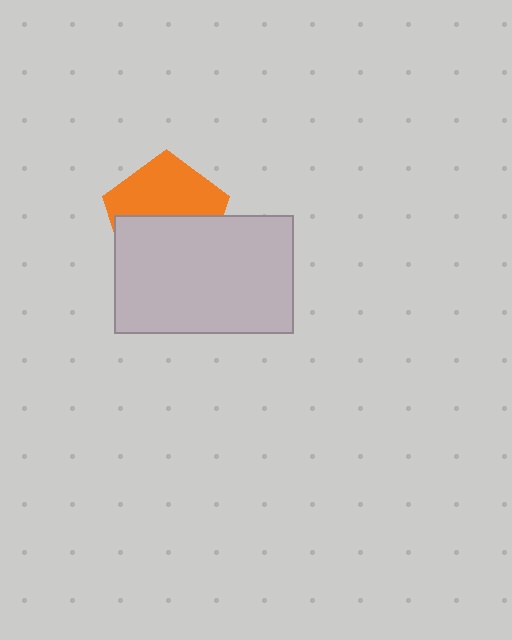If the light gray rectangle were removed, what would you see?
You would see the complete orange pentagon.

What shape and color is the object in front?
The object in front is a light gray rectangle.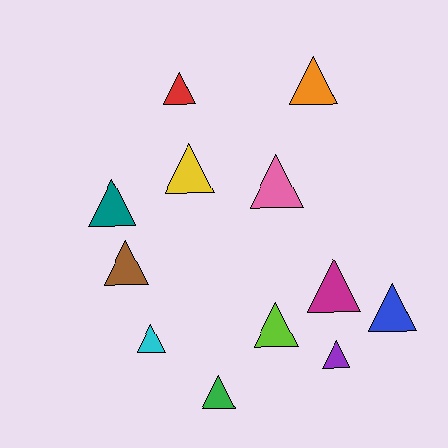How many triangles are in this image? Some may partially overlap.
There are 12 triangles.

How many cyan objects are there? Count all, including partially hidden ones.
There is 1 cyan object.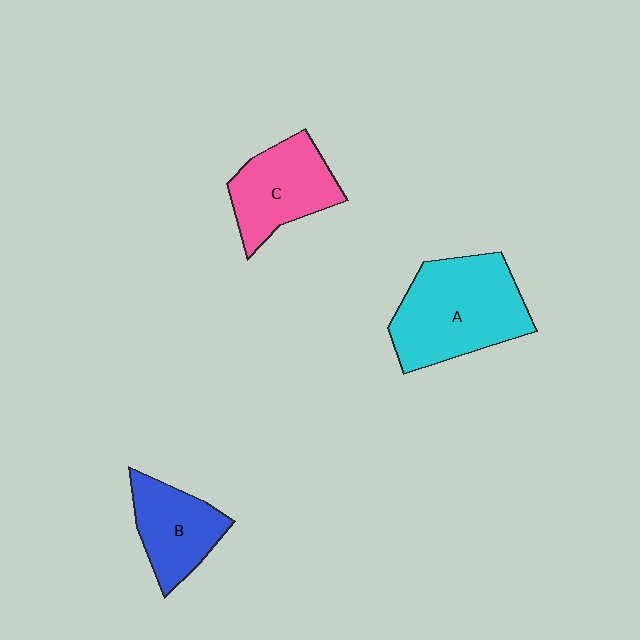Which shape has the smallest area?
Shape B (blue).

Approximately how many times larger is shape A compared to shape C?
Approximately 1.5 times.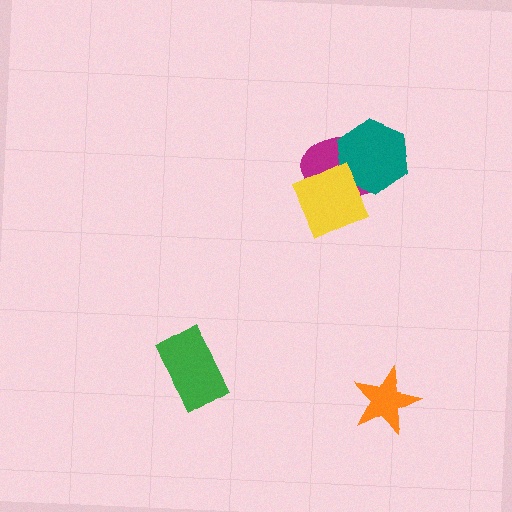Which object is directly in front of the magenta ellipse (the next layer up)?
The teal hexagon is directly in front of the magenta ellipse.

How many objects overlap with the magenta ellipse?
2 objects overlap with the magenta ellipse.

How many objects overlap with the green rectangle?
0 objects overlap with the green rectangle.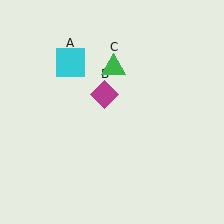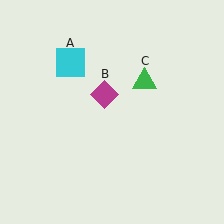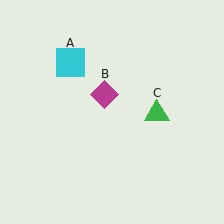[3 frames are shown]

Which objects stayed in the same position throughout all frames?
Cyan square (object A) and magenta diamond (object B) remained stationary.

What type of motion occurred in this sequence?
The green triangle (object C) rotated clockwise around the center of the scene.